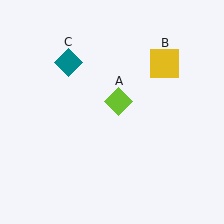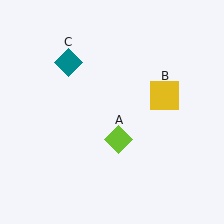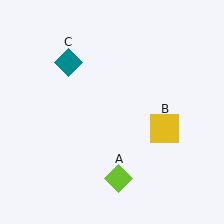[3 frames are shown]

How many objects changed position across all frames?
2 objects changed position: lime diamond (object A), yellow square (object B).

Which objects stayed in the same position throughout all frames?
Teal diamond (object C) remained stationary.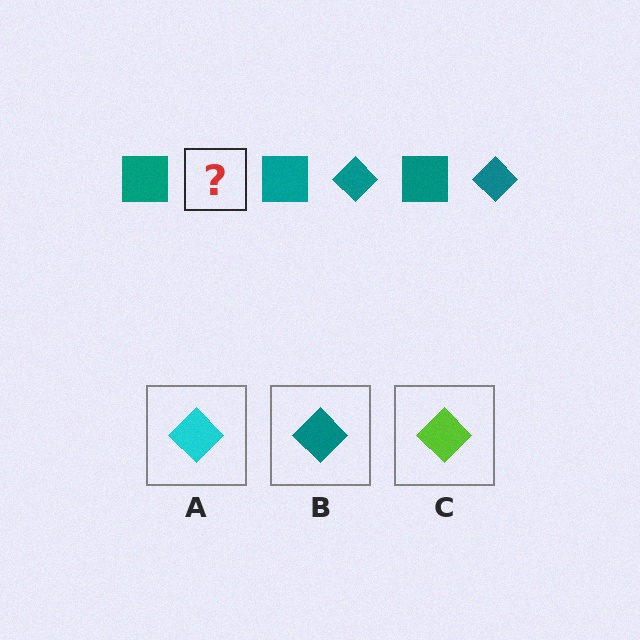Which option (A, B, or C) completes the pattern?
B.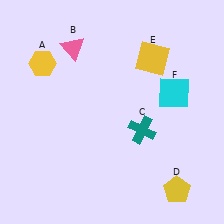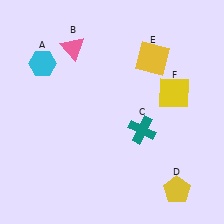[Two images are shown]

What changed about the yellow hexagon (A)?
In Image 1, A is yellow. In Image 2, it changed to cyan.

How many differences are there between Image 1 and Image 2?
There are 2 differences between the two images.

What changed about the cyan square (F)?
In Image 1, F is cyan. In Image 2, it changed to yellow.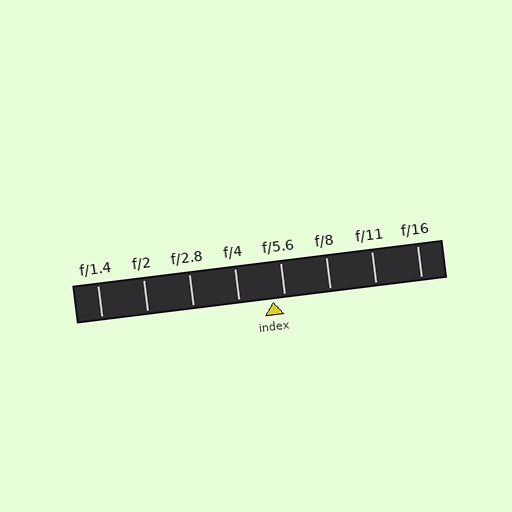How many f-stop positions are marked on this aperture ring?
There are 8 f-stop positions marked.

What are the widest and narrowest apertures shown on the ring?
The widest aperture shown is f/1.4 and the narrowest is f/16.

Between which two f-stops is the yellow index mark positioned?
The index mark is between f/4 and f/5.6.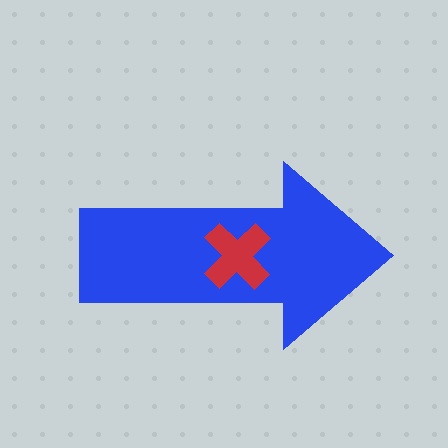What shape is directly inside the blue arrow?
The red cross.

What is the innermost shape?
The red cross.